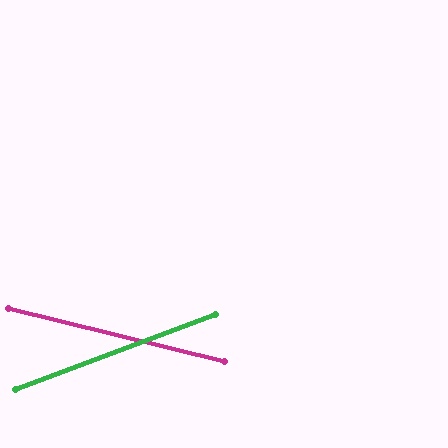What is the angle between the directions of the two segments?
Approximately 34 degrees.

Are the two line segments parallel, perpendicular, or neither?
Neither parallel nor perpendicular — they differ by about 34°.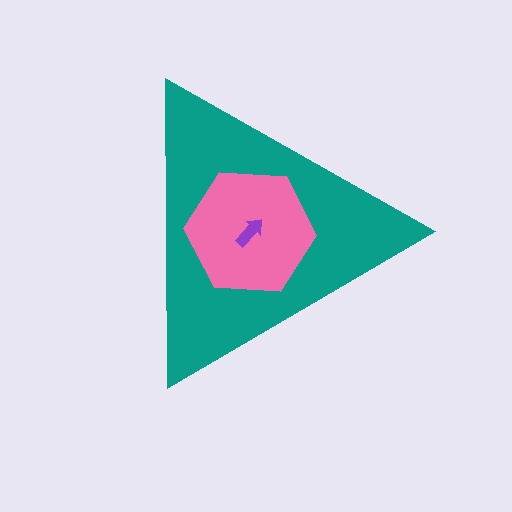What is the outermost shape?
The teal triangle.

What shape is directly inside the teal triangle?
The pink hexagon.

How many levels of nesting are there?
3.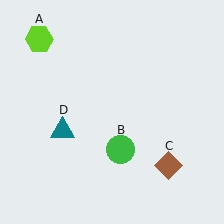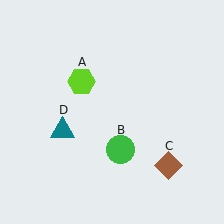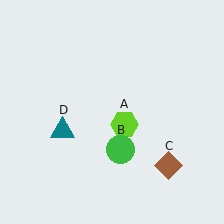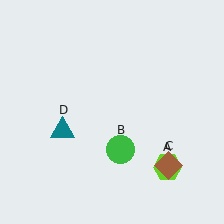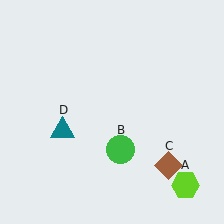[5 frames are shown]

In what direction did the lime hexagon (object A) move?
The lime hexagon (object A) moved down and to the right.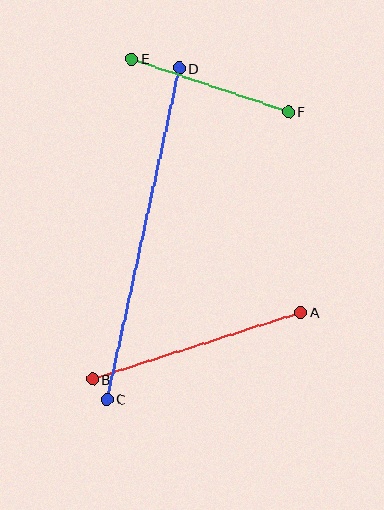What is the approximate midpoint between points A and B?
The midpoint is at approximately (197, 346) pixels.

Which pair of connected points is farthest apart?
Points C and D are farthest apart.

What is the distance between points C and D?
The distance is approximately 339 pixels.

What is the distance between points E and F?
The distance is approximately 165 pixels.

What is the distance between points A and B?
The distance is approximately 219 pixels.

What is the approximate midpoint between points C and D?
The midpoint is at approximately (143, 233) pixels.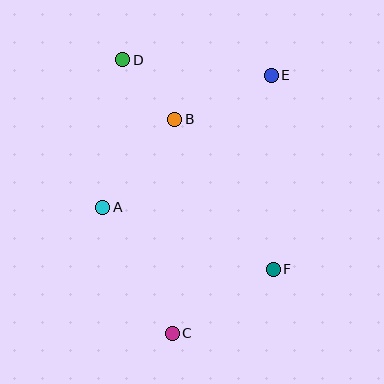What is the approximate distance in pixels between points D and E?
The distance between D and E is approximately 149 pixels.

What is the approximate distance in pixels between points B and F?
The distance between B and F is approximately 179 pixels.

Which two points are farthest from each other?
Points C and D are farthest from each other.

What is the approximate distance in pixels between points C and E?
The distance between C and E is approximately 277 pixels.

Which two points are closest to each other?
Points B and D are closest to each other.